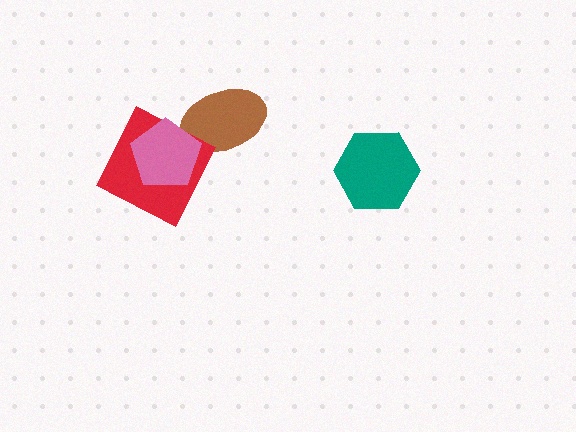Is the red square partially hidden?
Yes, it is partially covered by another shape.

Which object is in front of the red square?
The pink pentagon is in front of the red square.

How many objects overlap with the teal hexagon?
0 objects overlap with the teal hexagon.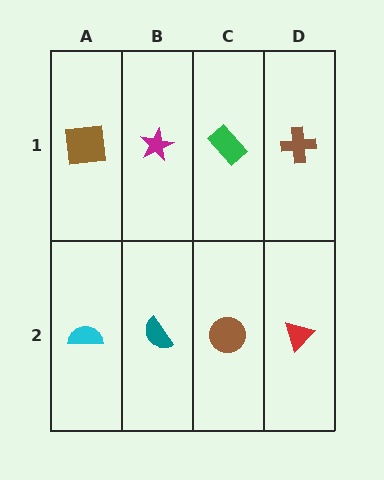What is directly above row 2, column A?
A brown square.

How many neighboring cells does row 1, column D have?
2.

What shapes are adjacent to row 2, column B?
A magenta star (row 1, column B), a cyan semicircle (row 2, column A), a brown circle (row 2, column C).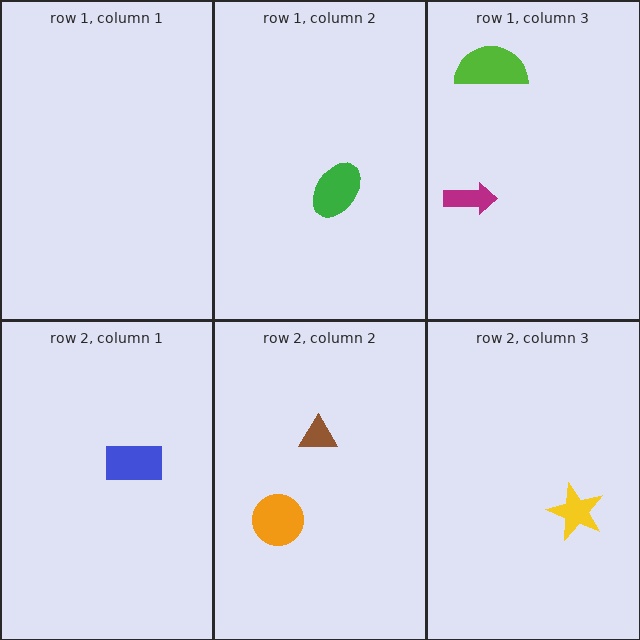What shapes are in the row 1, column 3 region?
The lime semicircle, the magenta arrow.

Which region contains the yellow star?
The row 2, column 3 region.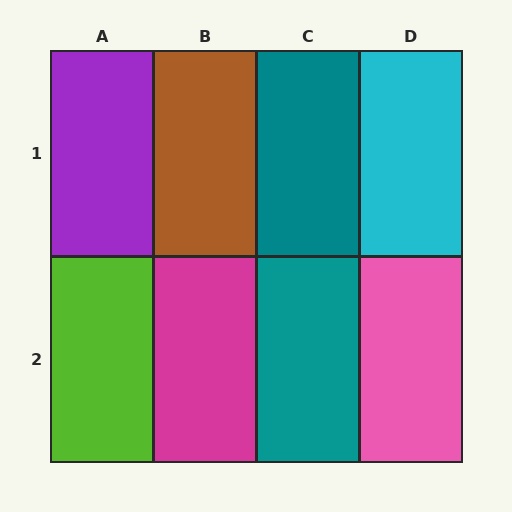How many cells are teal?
2 cells are teal.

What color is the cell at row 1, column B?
Brown.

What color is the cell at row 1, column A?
Purple.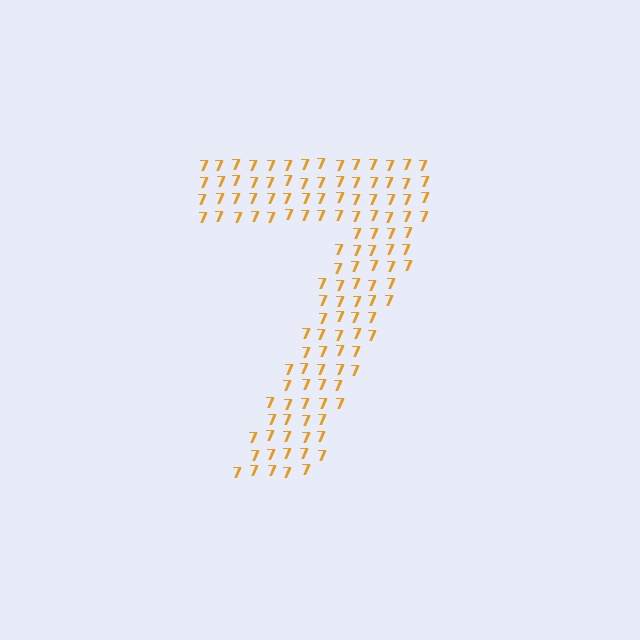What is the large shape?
The large shape is the digit 7.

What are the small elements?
The small elements are digit 7's.